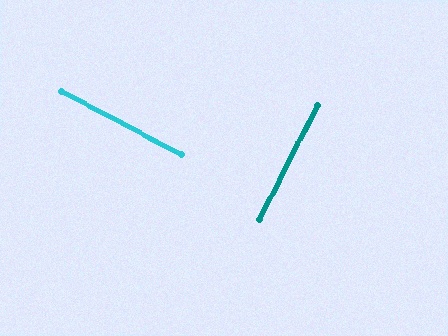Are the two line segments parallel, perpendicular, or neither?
Perpendicular — they meet at approximately 89°.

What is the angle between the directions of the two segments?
Approximately 89 degrees.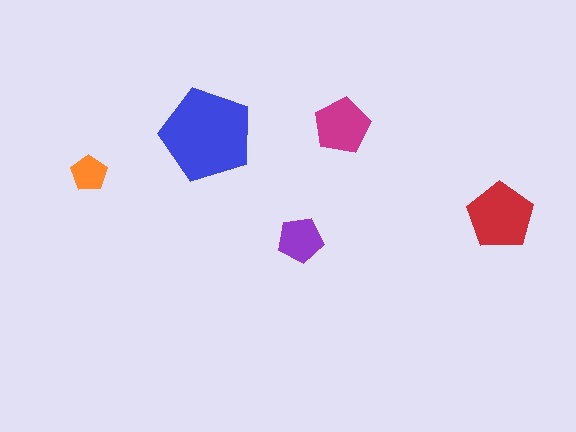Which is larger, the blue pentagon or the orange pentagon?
The blue one.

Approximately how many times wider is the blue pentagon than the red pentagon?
About 1.5 times wider.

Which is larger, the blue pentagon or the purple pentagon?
The blue one.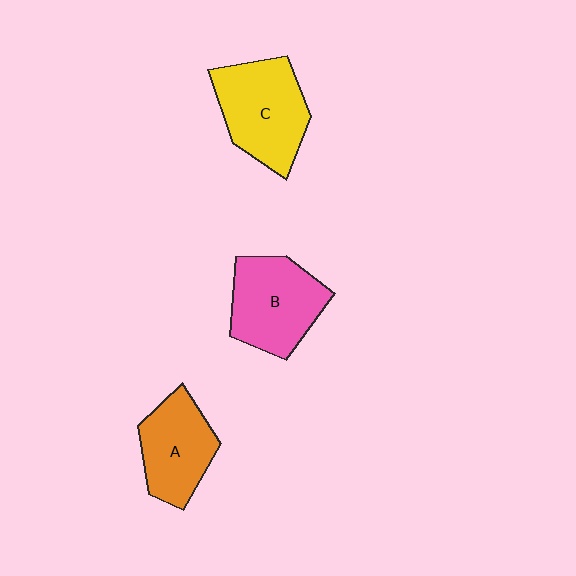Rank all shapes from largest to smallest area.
From largest to smallest: C (yellow), B (pink), A (orange).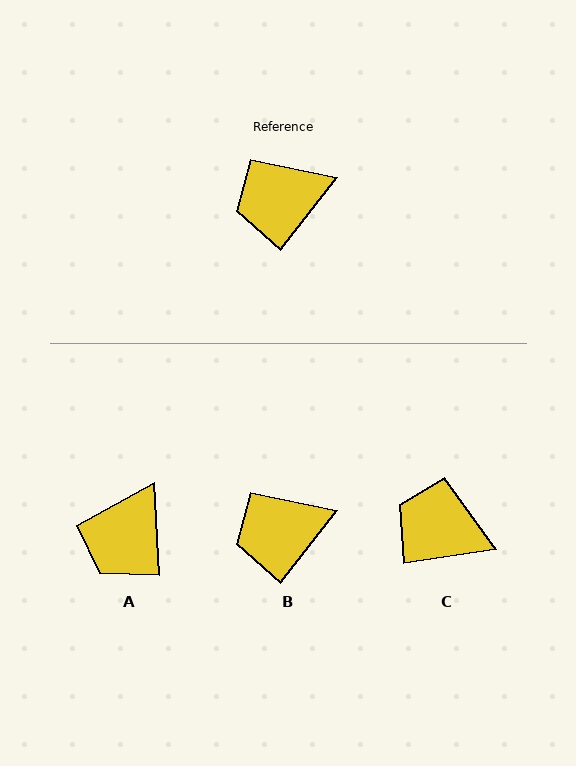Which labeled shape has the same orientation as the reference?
B.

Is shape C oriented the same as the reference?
No, it is off by about 44 degrees.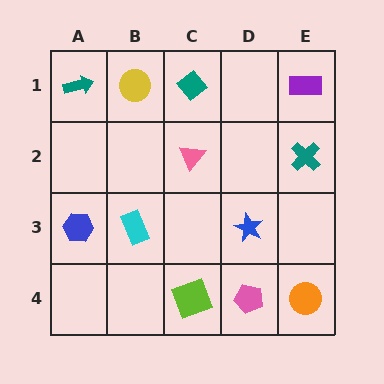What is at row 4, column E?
An orange circle.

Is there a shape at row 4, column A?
No, that cell is empty.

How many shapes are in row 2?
2 shapes.